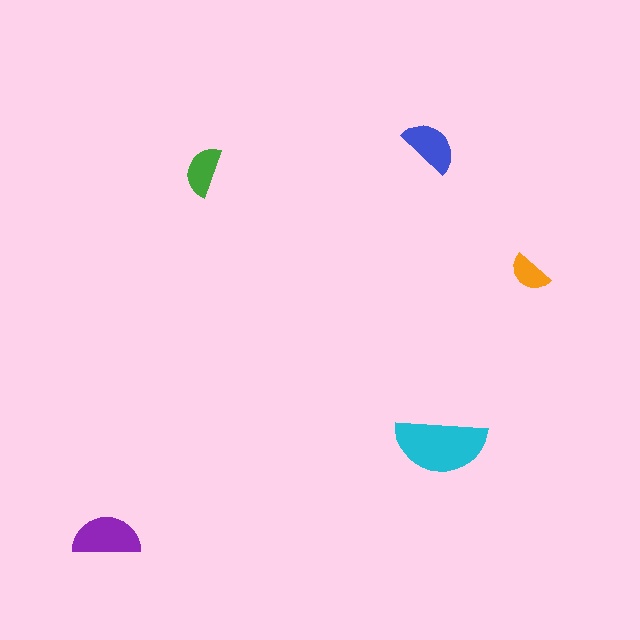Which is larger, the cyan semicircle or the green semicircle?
The cyan one.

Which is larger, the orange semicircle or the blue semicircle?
The blue one.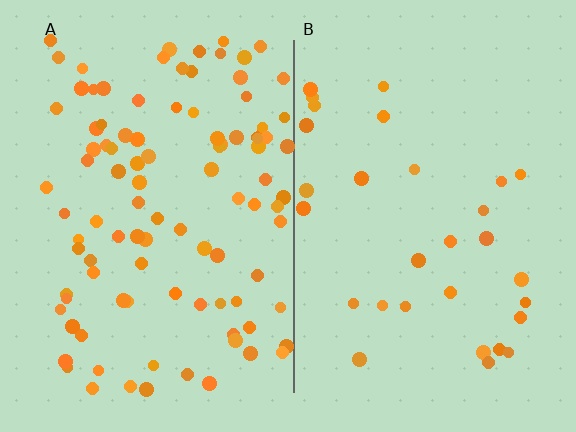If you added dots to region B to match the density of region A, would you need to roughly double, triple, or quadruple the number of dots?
Approximately triple.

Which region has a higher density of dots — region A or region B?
A (the left).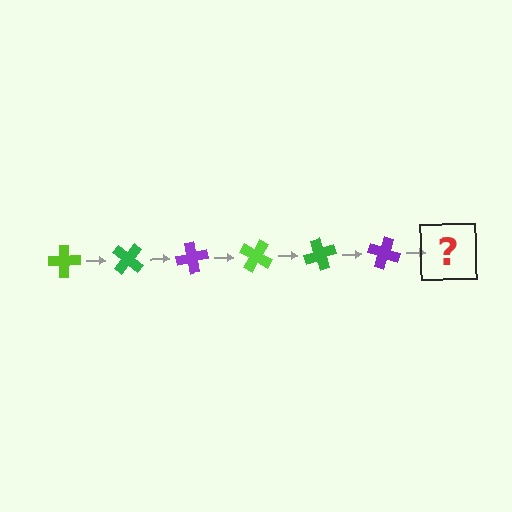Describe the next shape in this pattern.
It should be a lime cross, rotated 240 degrees from the start.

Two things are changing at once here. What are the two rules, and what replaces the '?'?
The two rules are that it rotates 40 degrees each step and the color cycles through lime, green, and purple. The '?' should be a lime cross, rotated 240 degrees from the start.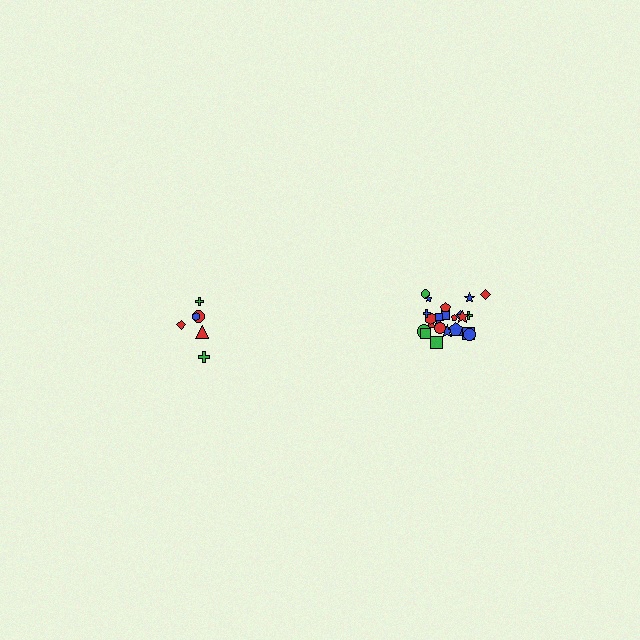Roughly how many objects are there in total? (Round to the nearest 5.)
Roughly 30 objects in total.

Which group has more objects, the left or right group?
The right group.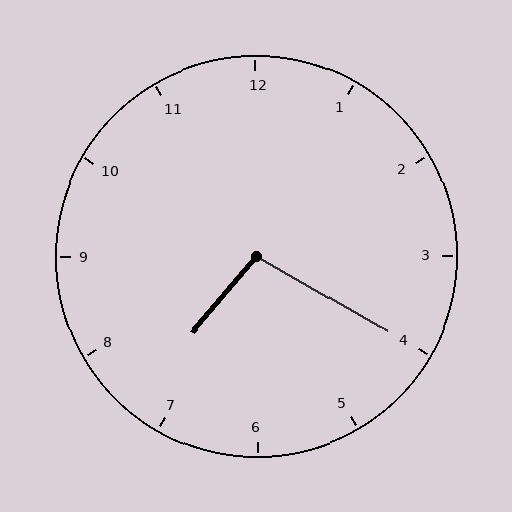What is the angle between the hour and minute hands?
Approximately 100 degrees.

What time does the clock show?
7:20.